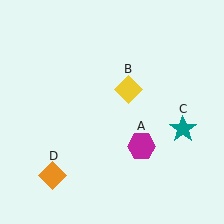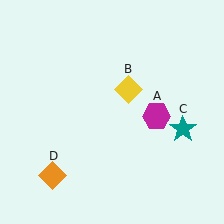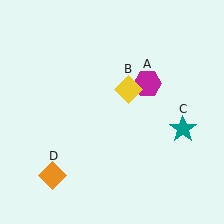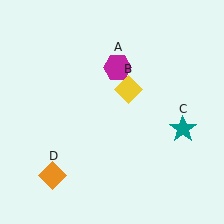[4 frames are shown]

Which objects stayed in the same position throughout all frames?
Yellow diamond (object B) and teal star (object C) and orange diamond (object D) remained stationary.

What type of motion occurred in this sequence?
The magenta hexagon (object A) rotated counterclockwise around the center of the scene.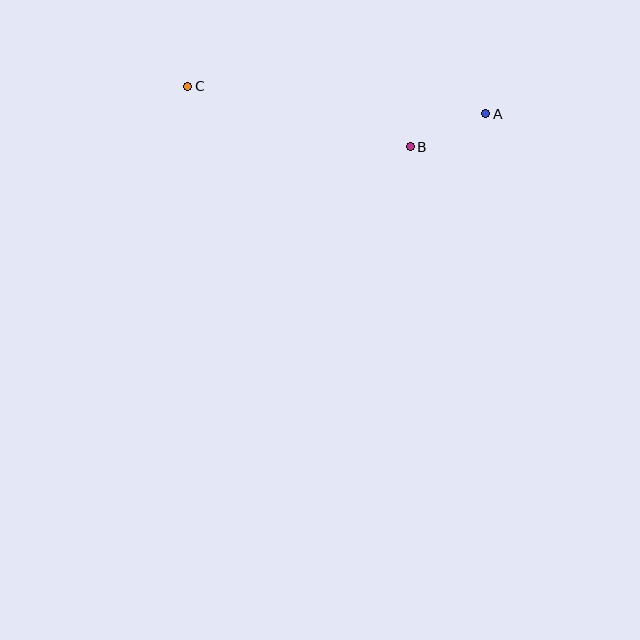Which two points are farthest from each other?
Points A and C are farthest from each other.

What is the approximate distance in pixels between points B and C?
The distance between B and C is approximately 231 pixels.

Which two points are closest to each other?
Points A and B are closest to each other.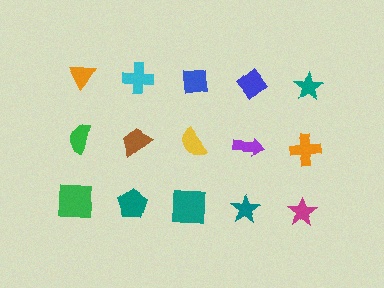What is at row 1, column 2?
A cyan cross.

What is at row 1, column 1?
An orange triangle.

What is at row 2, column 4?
A purple arrow.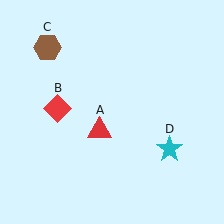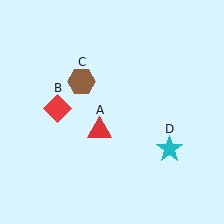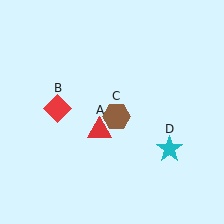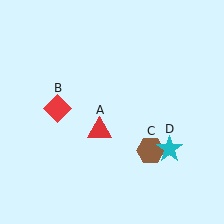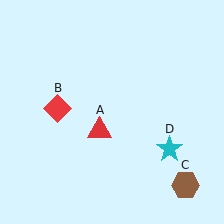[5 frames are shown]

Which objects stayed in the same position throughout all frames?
Red triangle (object A) and red diamond (object B) and cyan star (object D) remained stationary.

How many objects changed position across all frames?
1 object changed position: brown hexagon (object C).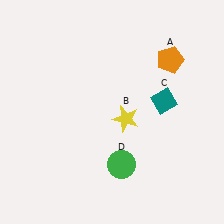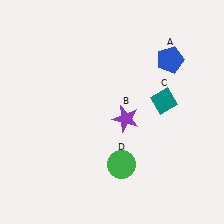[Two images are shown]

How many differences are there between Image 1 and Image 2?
There are 2 differences between the two images.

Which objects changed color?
A changed from orange to blue. B changed from yellow to purple.